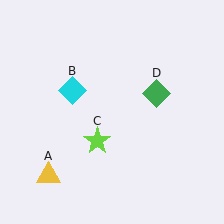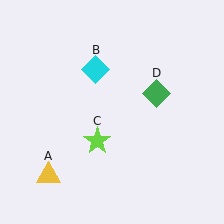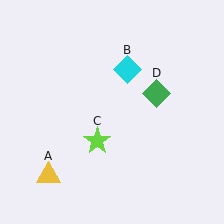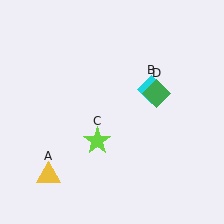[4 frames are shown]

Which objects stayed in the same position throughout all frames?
Yellow triangle (object A) and lime star (object C) and green diamond (object D) remained stationary.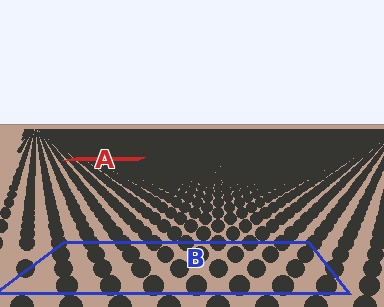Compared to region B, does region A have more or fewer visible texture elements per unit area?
Region A has more texture elements per unit area — they are packed more densely because it is farther away.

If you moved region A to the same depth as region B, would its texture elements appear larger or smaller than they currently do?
They would appear larger. At a closer depth, the same texture elements are projected at a bigger on-screen size.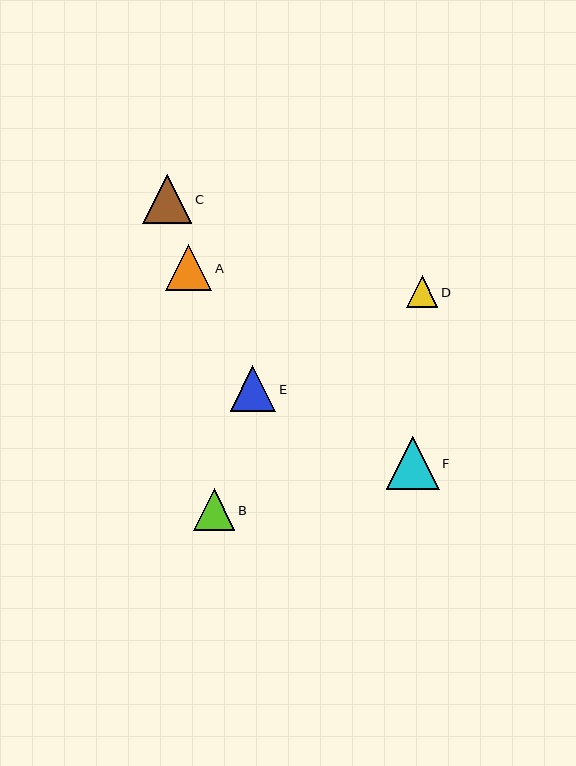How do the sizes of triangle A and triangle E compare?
Triangle A and triangle E are approximately the same size.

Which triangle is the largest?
Triangle F is the largest with a size of approximately 53 pixels.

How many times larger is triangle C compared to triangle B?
Triangle C is approximately 1.2 times the size of triangle B.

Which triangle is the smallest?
Triangle D is the smallest with a size of approximately 31 pixels.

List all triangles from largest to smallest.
From largest to smallest: F, C, A, E, B, D.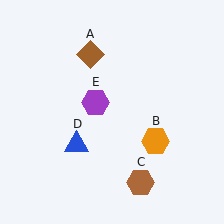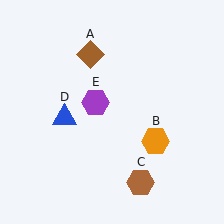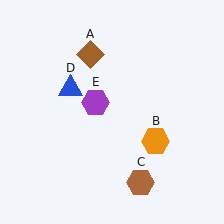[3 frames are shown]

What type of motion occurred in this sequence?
The blue triangle (object D) rotated clockwise around the center of the scene.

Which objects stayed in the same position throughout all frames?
Brown diamond (object A) and orange hexagon (object B) and brown hexagon (object C) and purple hexagon (object E) remained stationary.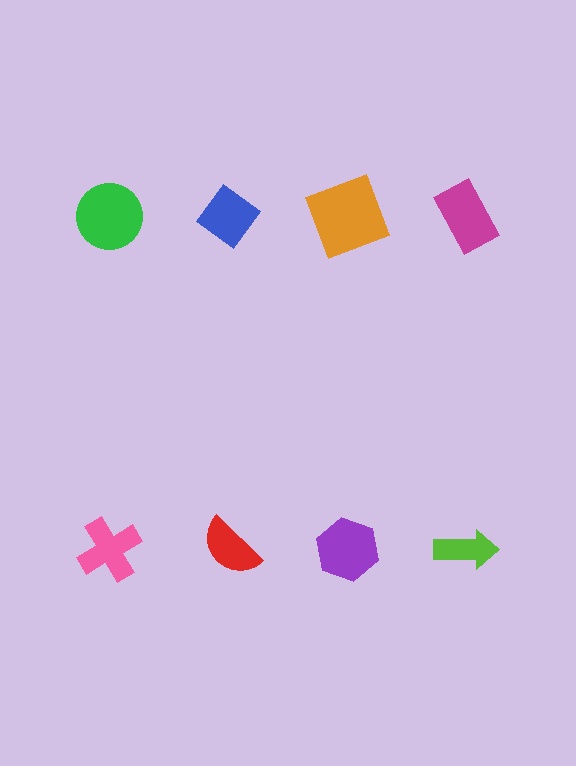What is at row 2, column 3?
A purple hexagon.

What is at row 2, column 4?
A lime arrow.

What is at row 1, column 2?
A blue diamond.